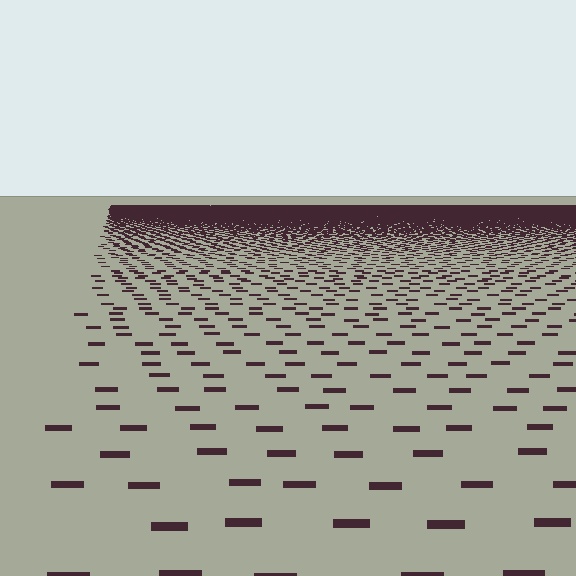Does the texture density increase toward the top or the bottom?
Density increases toward the top.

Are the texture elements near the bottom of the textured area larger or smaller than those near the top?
Larger. Near the bottom, elements are closer to the viewer and appear at a bigger on-screen size.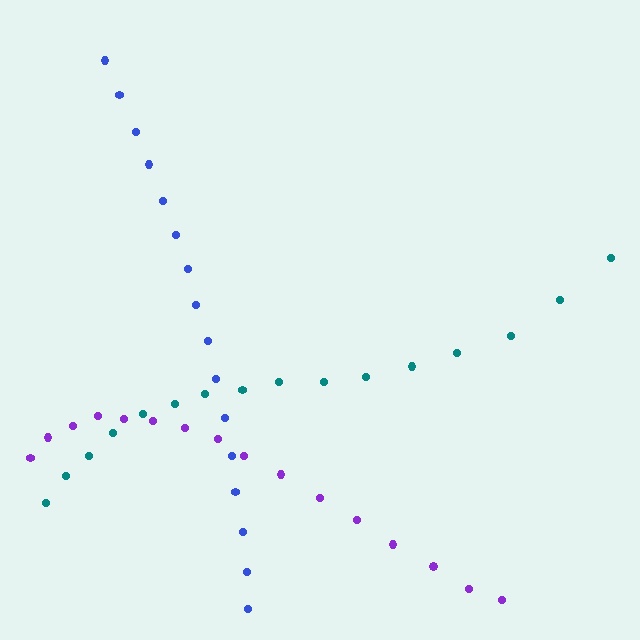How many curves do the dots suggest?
There are 3 distinct paths.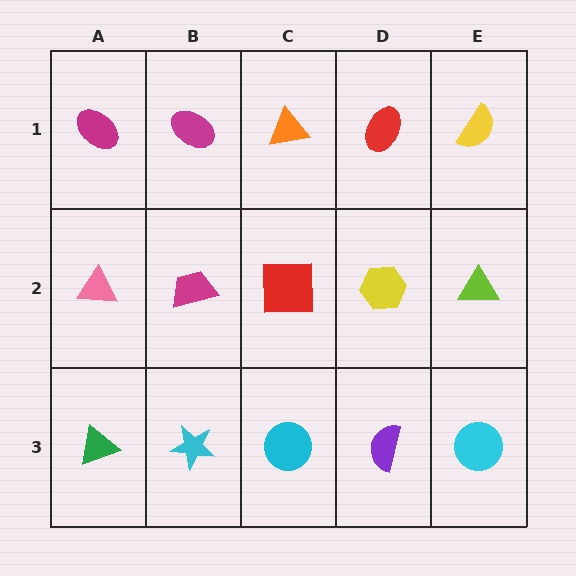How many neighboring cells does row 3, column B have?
3.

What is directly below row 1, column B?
A magenta trapezoid.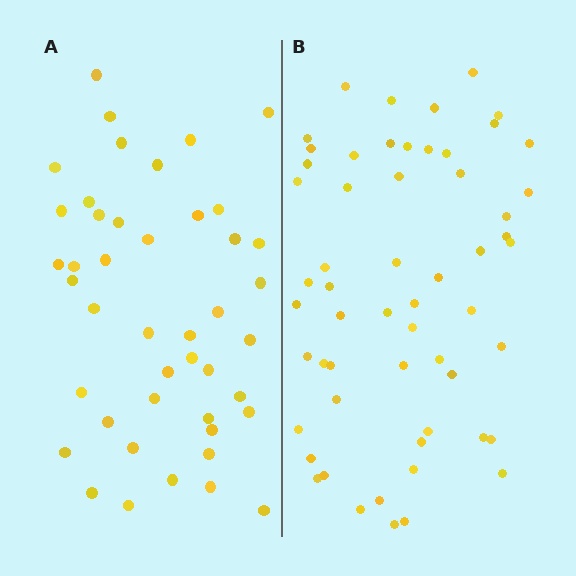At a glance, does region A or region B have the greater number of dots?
Region B (the right region) has more dots.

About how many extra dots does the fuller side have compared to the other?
Region B has approximately 15 more dots than region A.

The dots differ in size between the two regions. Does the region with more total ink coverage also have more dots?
No. Region A has more total ink coverage because its dots are larger, but region B actually contains more individual dots. Total area can be misleading — the number of items is what matters here.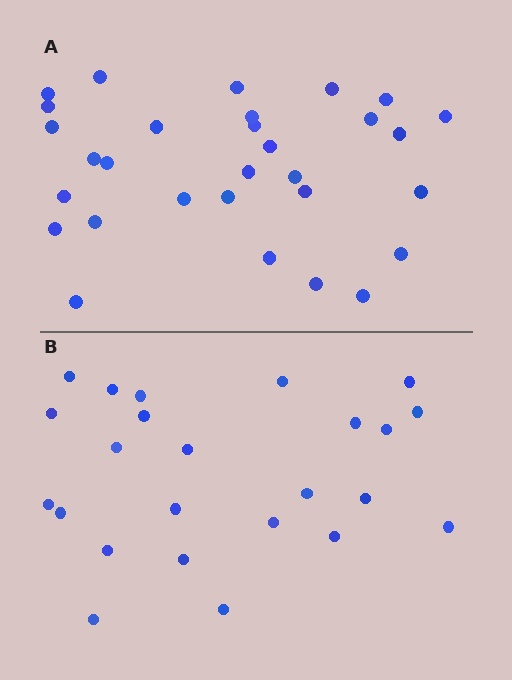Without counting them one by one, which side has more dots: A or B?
Region A (the top region) has more dots.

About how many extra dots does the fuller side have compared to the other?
Region A has about 6 more dots than region B.